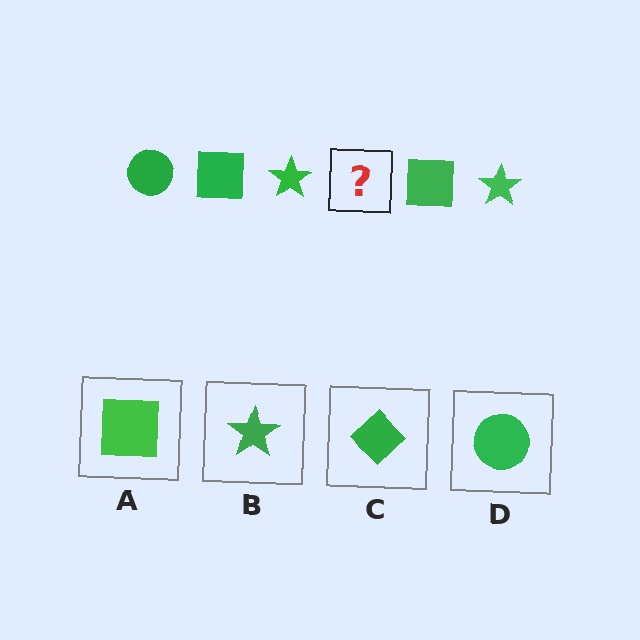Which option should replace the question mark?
Option D.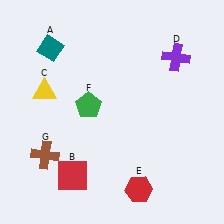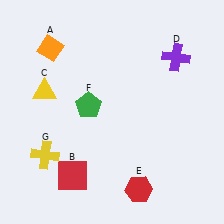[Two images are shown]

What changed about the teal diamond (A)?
In Image 1, A is teal. In Image 2, it changed to orange.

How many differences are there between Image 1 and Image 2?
There are 2 differences between the two images.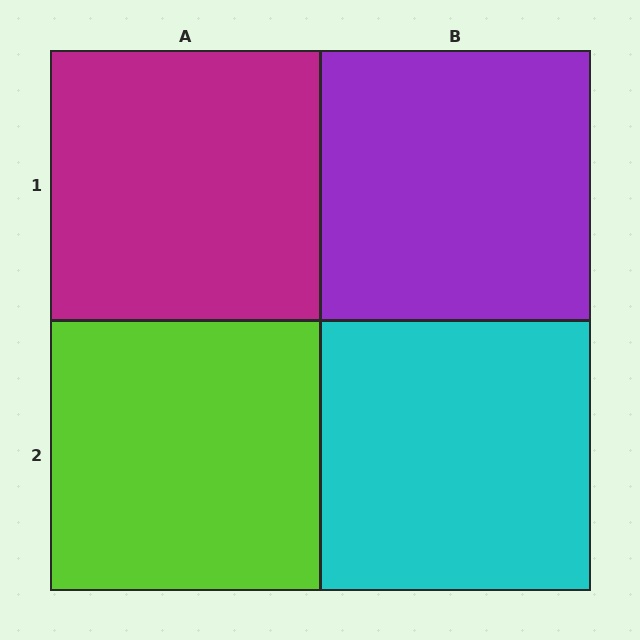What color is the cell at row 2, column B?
Cyan.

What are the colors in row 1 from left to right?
Magenta, purple.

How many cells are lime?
1 cell is lime.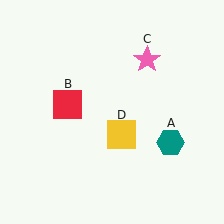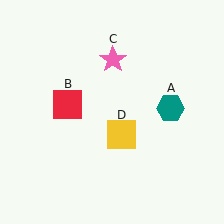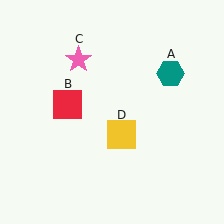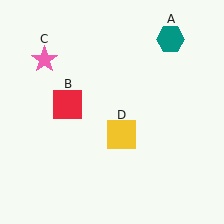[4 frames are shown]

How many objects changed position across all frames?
2 objects changed position: teal hexagon (object A), pink star (object C).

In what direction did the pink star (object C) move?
The pink star (object C) moved left.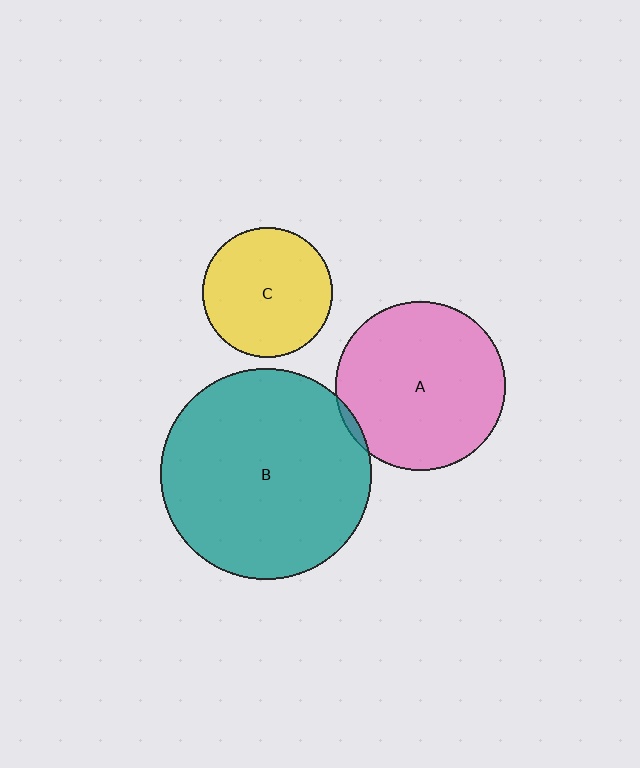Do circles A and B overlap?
Yes.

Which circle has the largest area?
Circle B (teal).